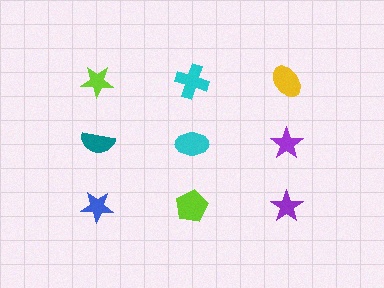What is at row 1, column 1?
A lime star.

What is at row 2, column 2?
A cyan ellipse.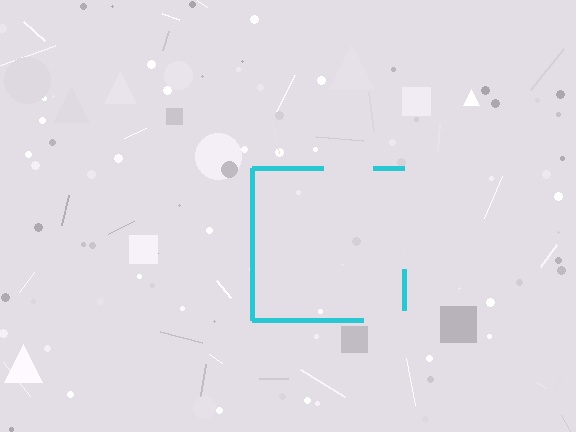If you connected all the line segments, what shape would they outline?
They would outline a square.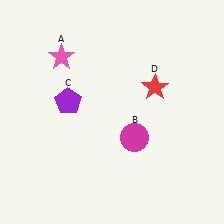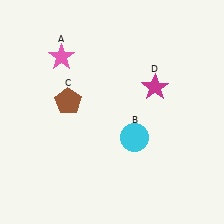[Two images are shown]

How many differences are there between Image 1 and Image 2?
There are 3 differences between the two images.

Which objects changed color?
B changed from magenta to cyan. C changed from purple to brown. D changed from red to magenta.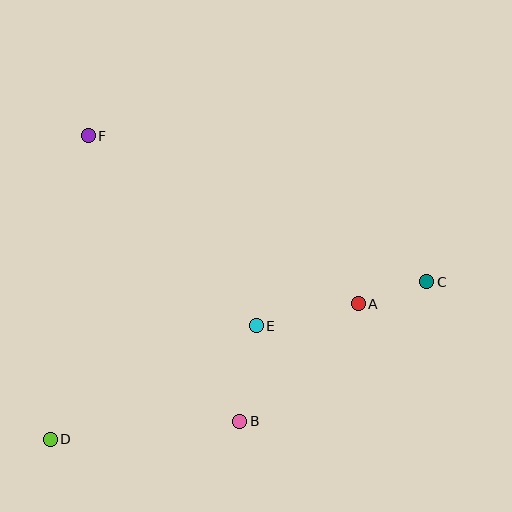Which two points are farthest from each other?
Points C and D are farthest from each other.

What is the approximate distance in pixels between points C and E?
The distance between C and E is approximately 176 pixels.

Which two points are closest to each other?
Points A and C are closest to each other.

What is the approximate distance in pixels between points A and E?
The distance between A and E is approximately 104 pixels.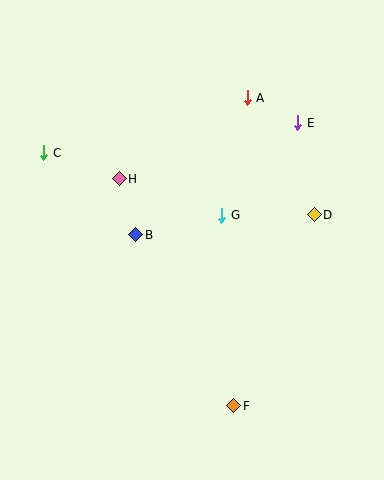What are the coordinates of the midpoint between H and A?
The midpoint between H and A is at (183, 138).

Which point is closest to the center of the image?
Point G at (222, 215) is closest to the center.